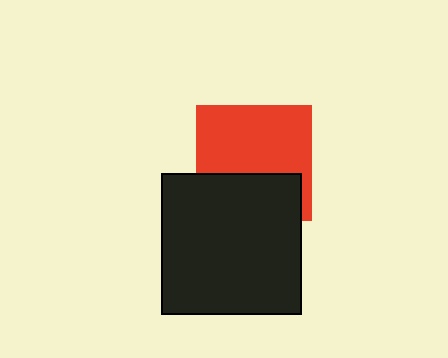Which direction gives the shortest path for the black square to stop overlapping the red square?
Moving down gives the shortest separation.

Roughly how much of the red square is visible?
About half of it is visible (roughly 62%).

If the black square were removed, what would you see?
You would see the complete red square.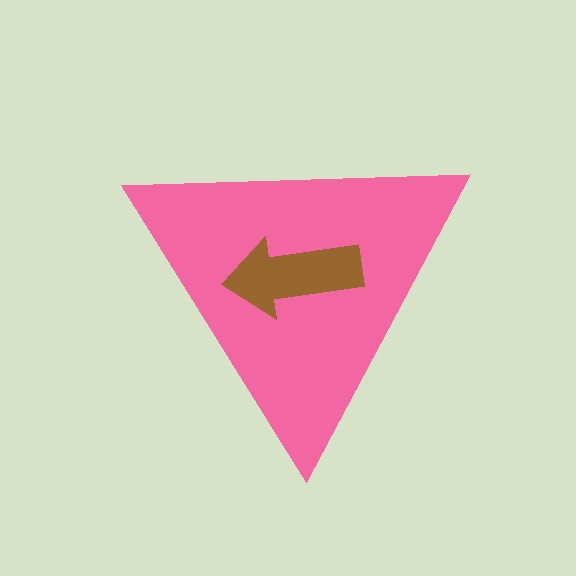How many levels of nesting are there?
2.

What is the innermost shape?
The brown arrow.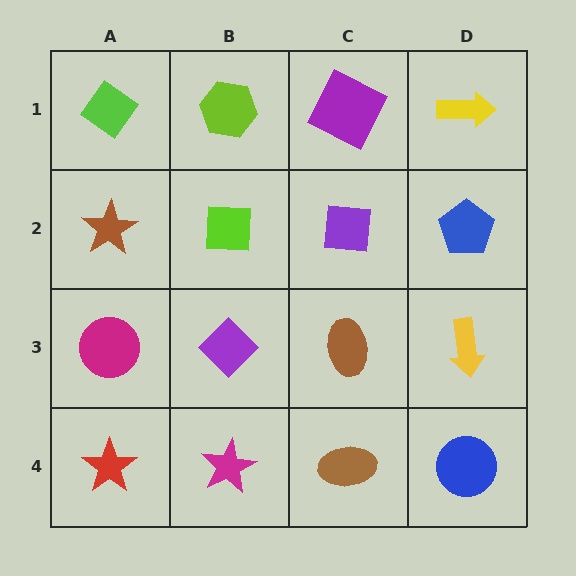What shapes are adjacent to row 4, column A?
A magenta circle (row 3, column A), a magenta star (row 4, column B).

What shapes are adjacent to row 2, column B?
A lime hexagon (row 1, column B), a purple diamond (row 3, column B), a brown star (row 2, column A), a purple square (row 2, column C).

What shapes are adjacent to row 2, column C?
A purple square (row 1, column C), a brown ellipse (row 3, column C), a lime square (row 2, column B), a blue pentagon (row 2, column D).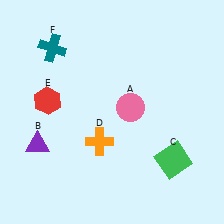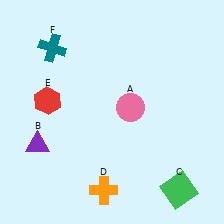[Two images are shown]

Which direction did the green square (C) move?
The green square (C) moved down.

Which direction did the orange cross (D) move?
The orange cross (D) moved down.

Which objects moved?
The objects that moved are: the green square (C), the orange cross (D).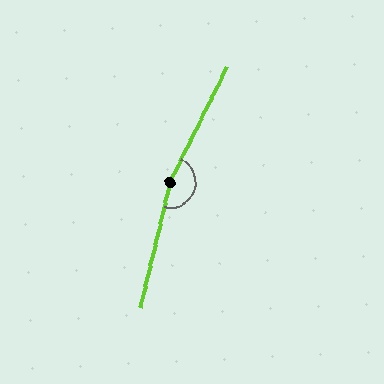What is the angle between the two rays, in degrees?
Approximately 167 degrees.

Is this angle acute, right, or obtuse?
It is obtuse.